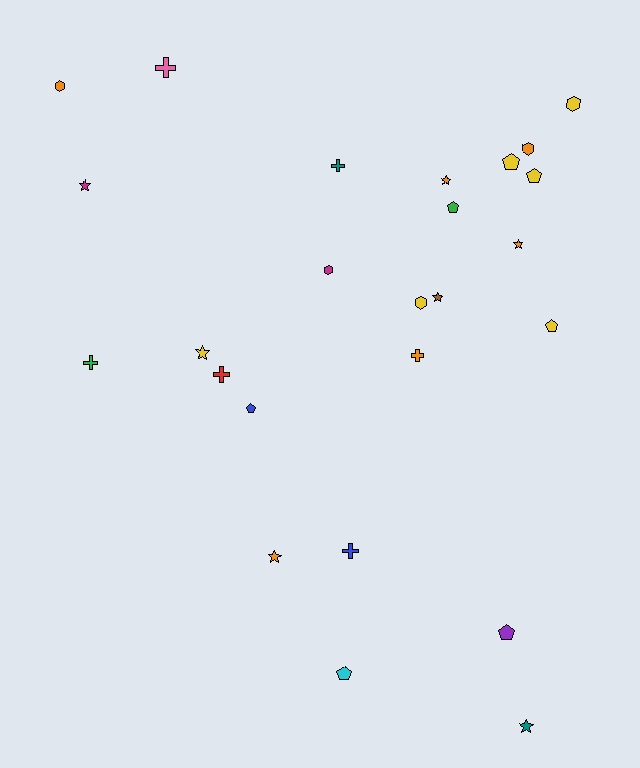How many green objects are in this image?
There are 2 green objects.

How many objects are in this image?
There are 25 objects.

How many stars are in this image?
There are 7 stars.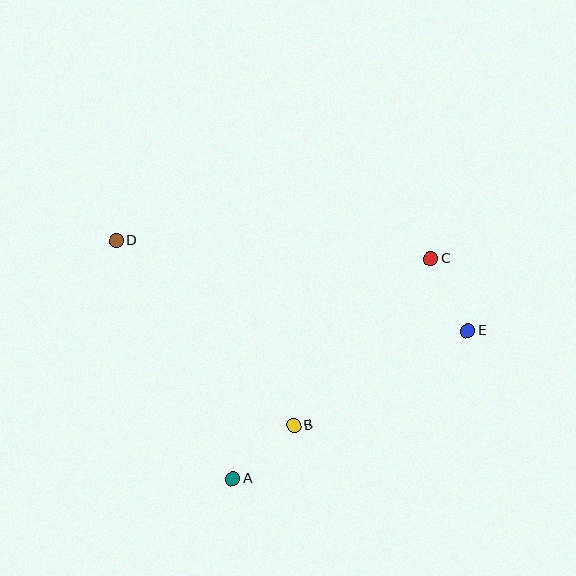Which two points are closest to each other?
Points C and E are closest to each other.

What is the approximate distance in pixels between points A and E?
The distance between A and E is approximately 278 pixels.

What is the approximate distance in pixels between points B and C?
The distance between B and C is approximately 216 pixels.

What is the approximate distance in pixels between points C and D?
The distance between C and D is approximately 316 pixels.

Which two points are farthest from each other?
Points D and E are farthest from each other.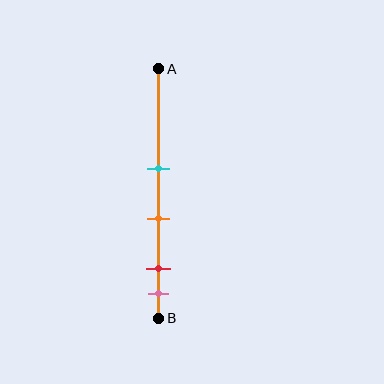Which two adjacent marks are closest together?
The red and pink marks are the closest adjacent pair.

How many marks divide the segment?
There are 4 marks dividing the segment.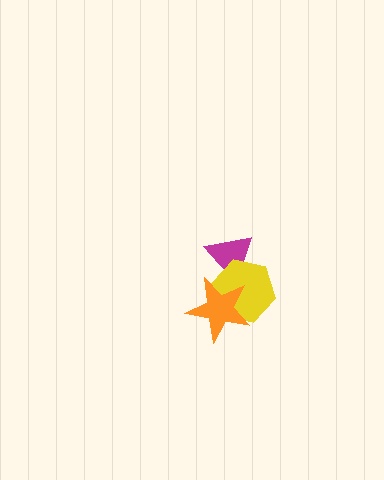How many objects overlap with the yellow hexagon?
2 objects overlap with the yellow hexagon.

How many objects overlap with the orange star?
2 objects overlap with the orange star.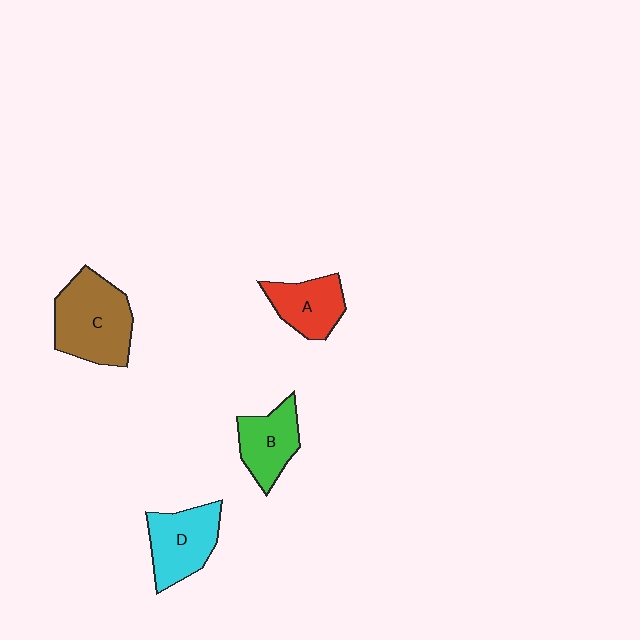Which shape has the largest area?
Shape C (brown).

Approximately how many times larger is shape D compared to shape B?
Approximately 1.2 times.